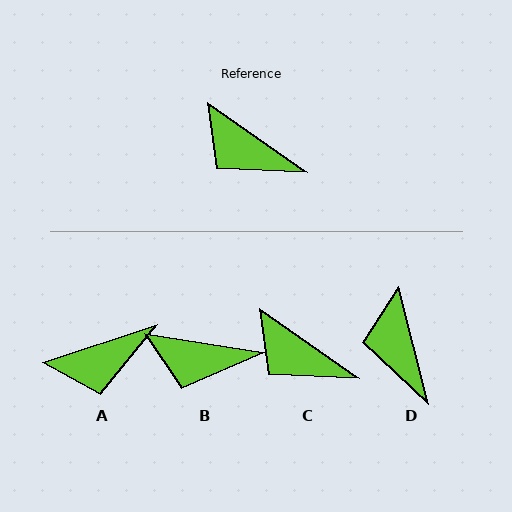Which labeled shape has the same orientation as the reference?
C.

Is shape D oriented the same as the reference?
No, it is off by about 41 degrees.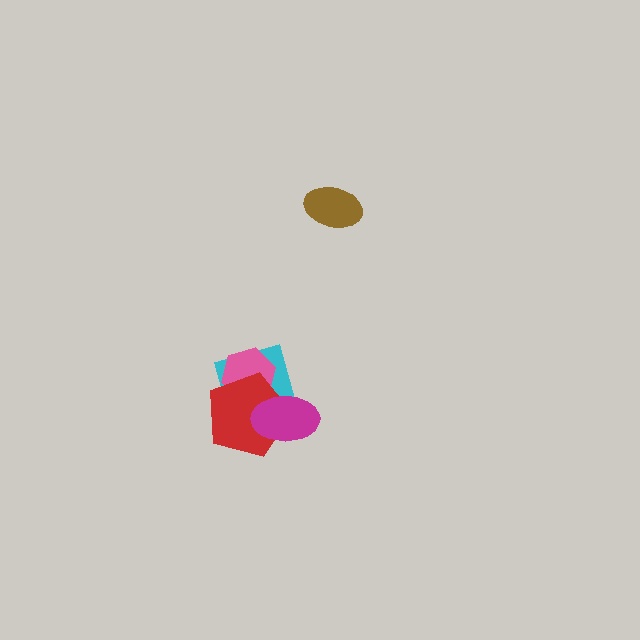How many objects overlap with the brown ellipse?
0 objects overlap with the brown ellipse.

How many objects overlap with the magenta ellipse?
2 objects overlap with the magenta ellipse.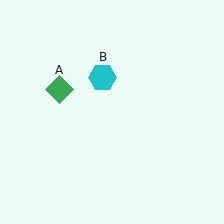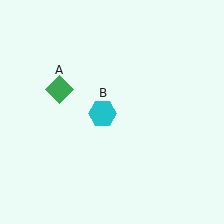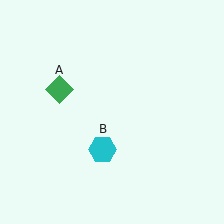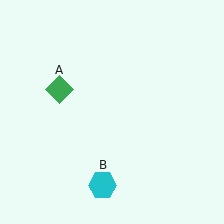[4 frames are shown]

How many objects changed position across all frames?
1 object changed position: cyan hexagon (object B).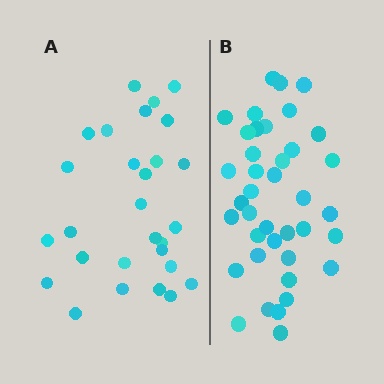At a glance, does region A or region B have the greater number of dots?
Region B (the right region) has more dots.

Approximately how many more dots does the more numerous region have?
Region B has roughly 12 or so more dots than region A.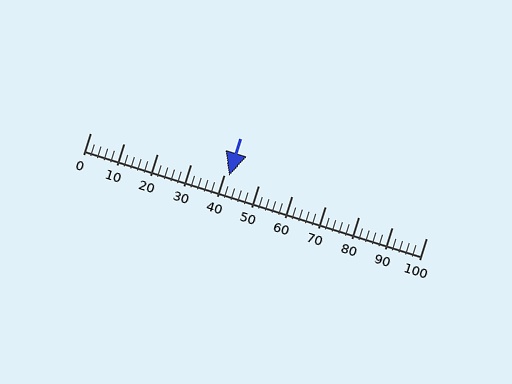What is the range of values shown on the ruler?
The ruler shows values from 0 to 100.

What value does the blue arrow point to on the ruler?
The blue arrow points to approximately 41.